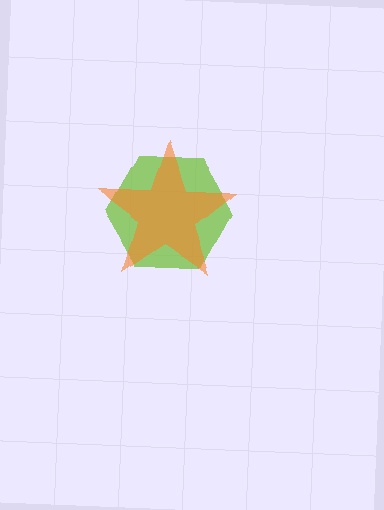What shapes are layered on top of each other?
The layered shapes are: a lime hexagon, an orange star.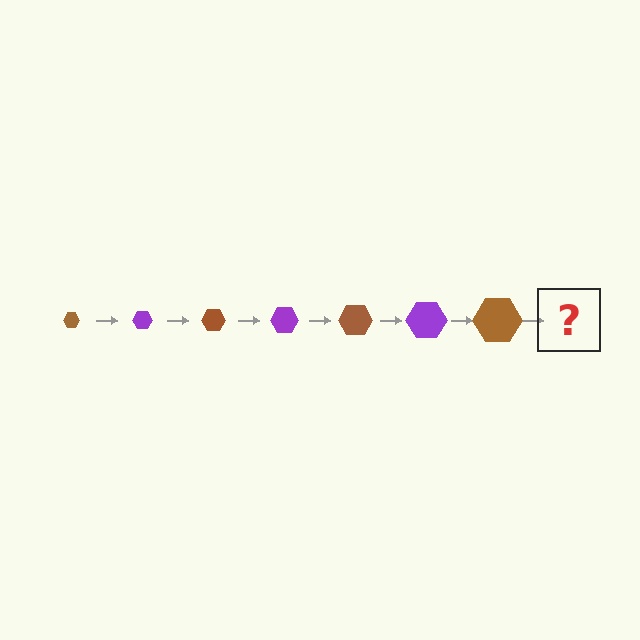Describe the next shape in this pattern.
It should be a purple hexagon, larger than the previous one.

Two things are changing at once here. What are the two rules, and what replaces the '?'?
The two rules are that the hexagon grows larger each step and the color cycles through brown and purple. The '?' should be a purple hexagon, larger than the previous one.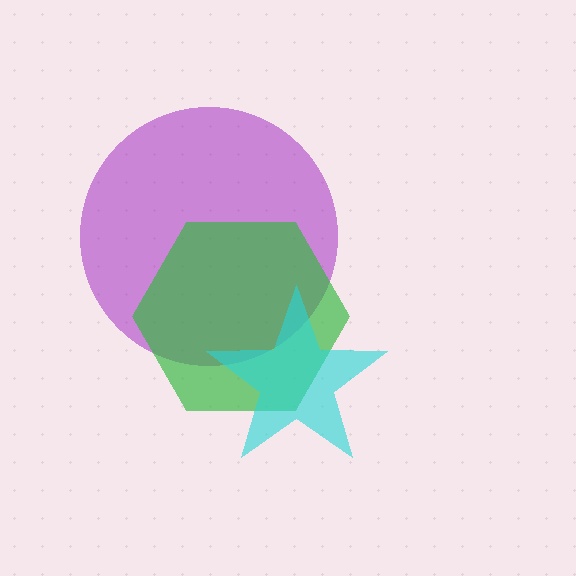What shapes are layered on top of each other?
The layered shapes are: a purple circle, a green hexagon, a cyan star.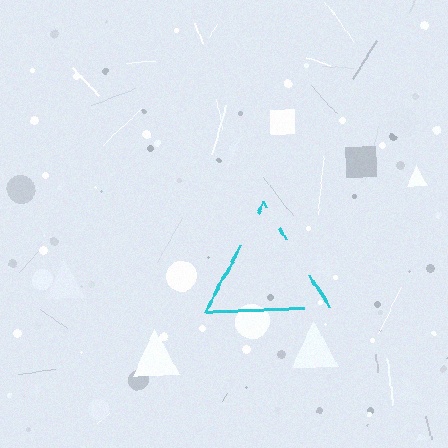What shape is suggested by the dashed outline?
The dashed outline suggests a triangle.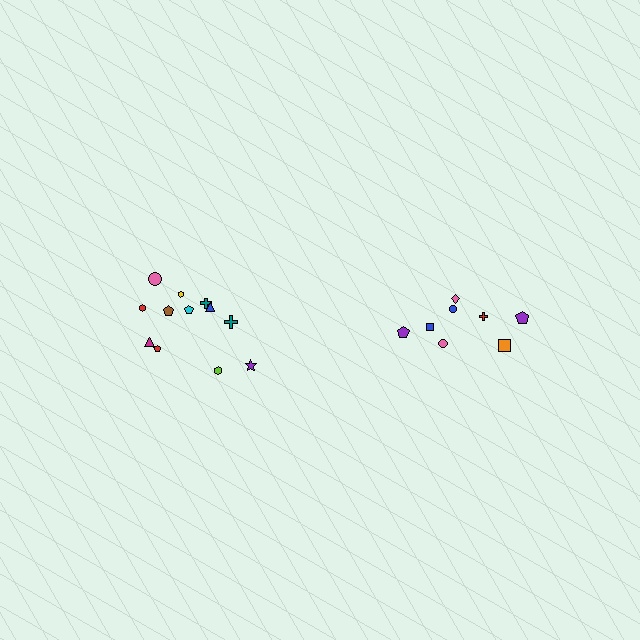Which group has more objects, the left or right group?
The left group.